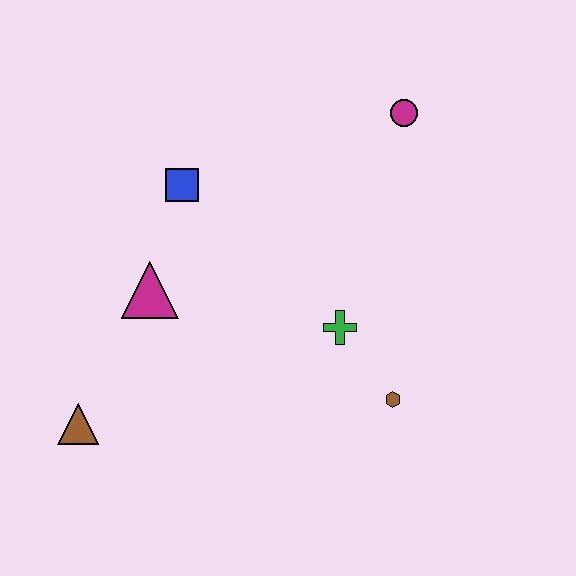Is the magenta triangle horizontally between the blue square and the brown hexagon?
No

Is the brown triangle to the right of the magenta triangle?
No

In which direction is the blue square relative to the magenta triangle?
The blue square is above the magenta triangle.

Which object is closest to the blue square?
The magenta triangle is closest to the blue square.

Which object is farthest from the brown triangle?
The magenta circle is farthest from the brown triangle.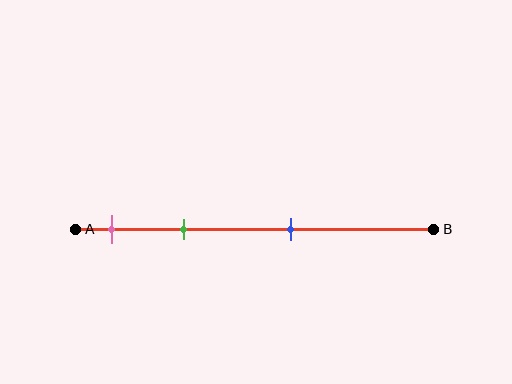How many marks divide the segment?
There are 3 marks dividing the segment.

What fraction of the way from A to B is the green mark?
The green mark is approximately 30% (0.3) of the way from A to B.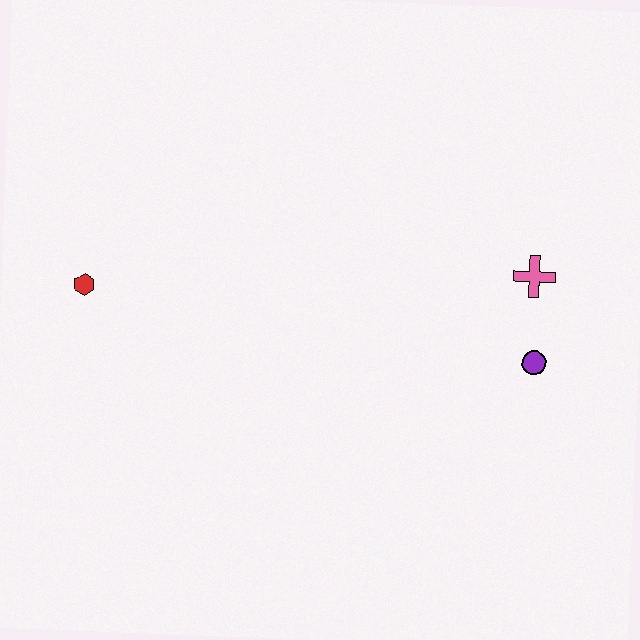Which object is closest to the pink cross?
The purple circle is closest to the pink cross.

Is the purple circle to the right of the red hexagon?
Yes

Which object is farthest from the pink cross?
The red hexagon is farthest from the pink cross.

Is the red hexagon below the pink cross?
Yes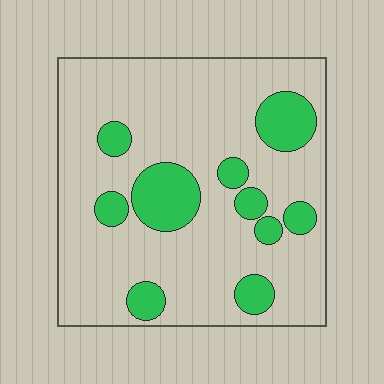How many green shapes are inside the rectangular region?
10.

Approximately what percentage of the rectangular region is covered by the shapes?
Approximately 20%.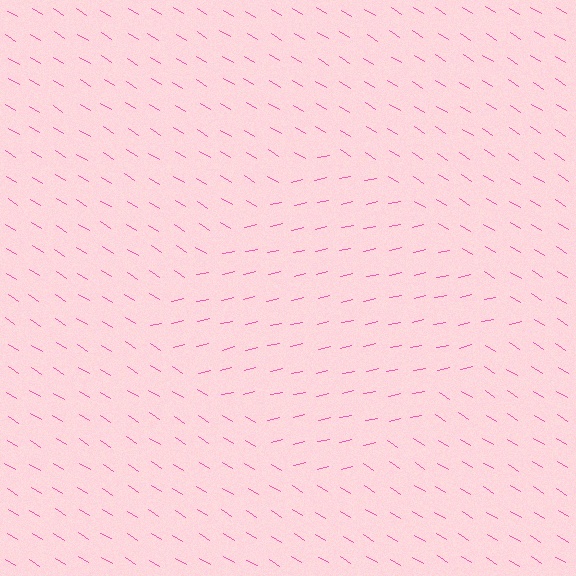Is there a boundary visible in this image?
Yes, there is a texture boundary formed by a change in line orientation.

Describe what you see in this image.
The image is filled with small pink line segments. A diamond region in the image has lines oriented differently from the surrounding lines, creating a visible texture boundary.